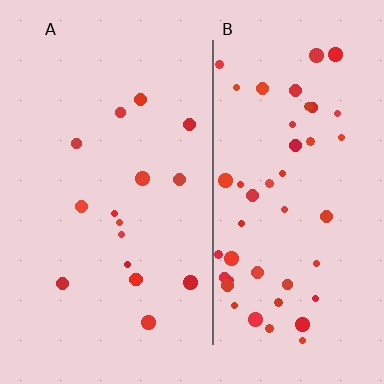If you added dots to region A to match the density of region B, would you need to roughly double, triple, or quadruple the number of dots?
Approximately triple.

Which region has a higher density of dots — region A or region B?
B (the right).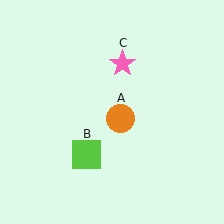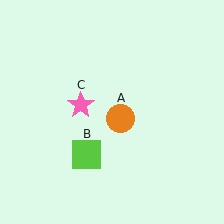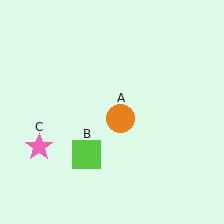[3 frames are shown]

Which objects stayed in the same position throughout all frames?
Orange circle (object A) and lime square (object B) remained stationary.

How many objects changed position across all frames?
1 object changed position: pink star (object C).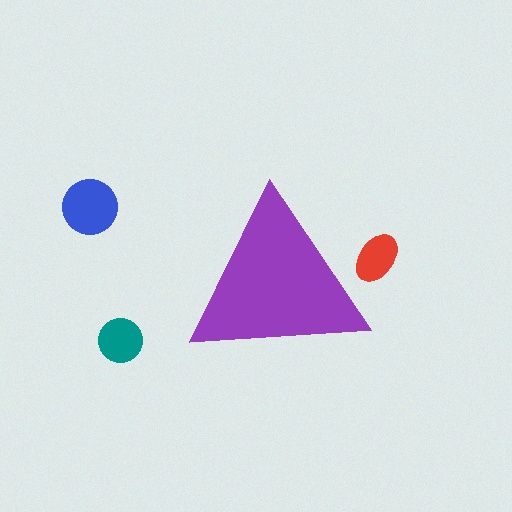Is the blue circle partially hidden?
No, the blue circle is fully visible.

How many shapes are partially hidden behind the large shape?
1 shape is partially hidden.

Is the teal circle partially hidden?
No, the teal circle is fully visible.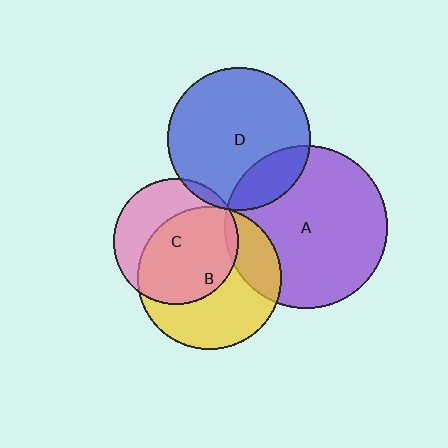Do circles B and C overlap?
Yes.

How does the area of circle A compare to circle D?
Approximately 1.3 times.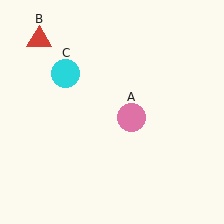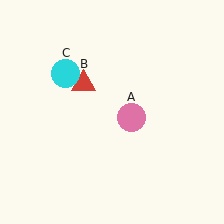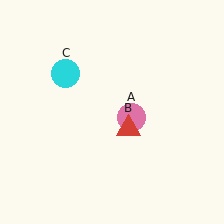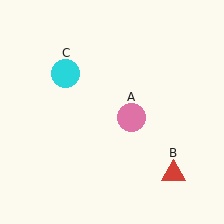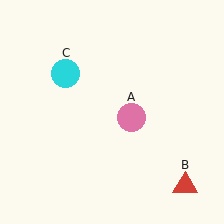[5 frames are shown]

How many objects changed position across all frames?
1 object changed position: red triangle (object B).